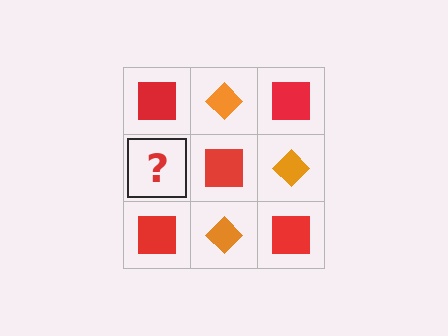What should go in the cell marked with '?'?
The missing cell should contain an orange diamond.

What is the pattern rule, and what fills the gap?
The rule is that it alternates red square and orange diamond in a checkerboard pattern. The gap should be filled with an orange diamond.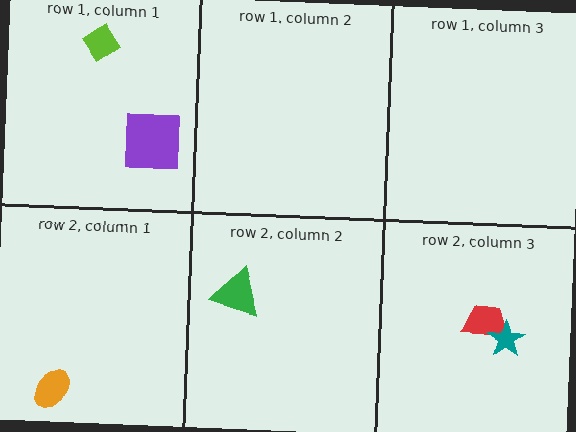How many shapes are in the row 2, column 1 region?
1.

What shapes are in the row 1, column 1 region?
The purple square, the lime diamond.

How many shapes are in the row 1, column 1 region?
2.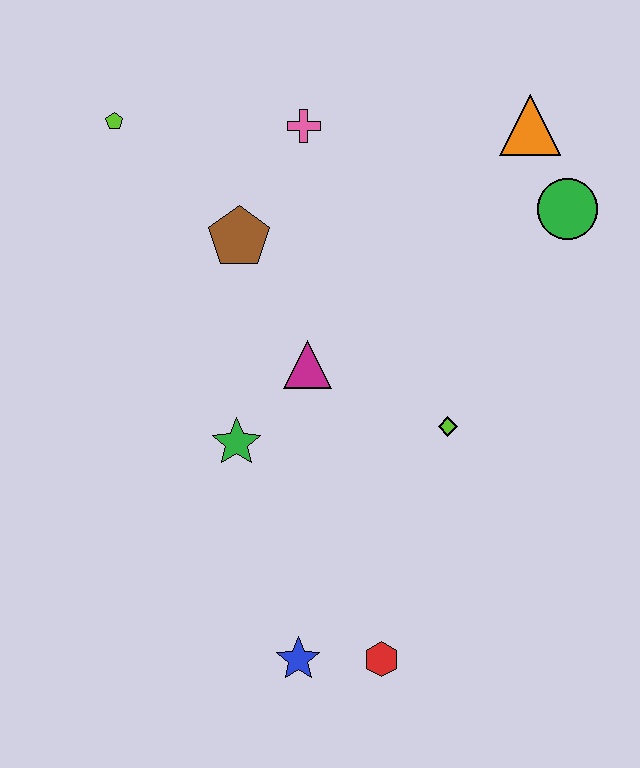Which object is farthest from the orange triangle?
The blue star is farthest from the orange triangle.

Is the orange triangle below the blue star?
No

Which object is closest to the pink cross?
The brown pentagon is closest to the pink cross.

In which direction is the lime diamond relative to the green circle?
The lime diamond is below the green circle.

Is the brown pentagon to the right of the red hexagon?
No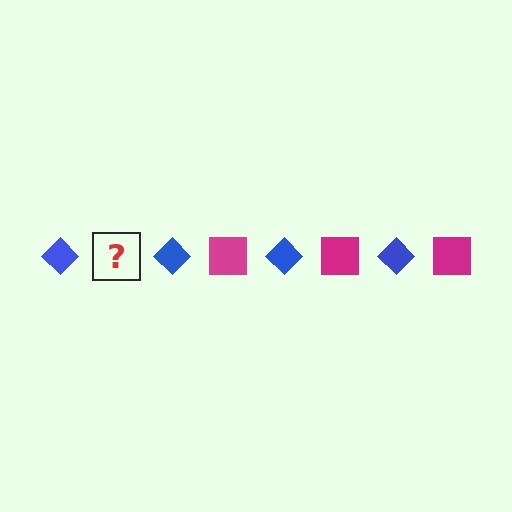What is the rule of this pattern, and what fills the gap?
The rule is that the pattern alternates between blue diamond and magenta square. The gap should be filled with a magenta square.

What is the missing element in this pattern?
The missing element is a magenta square.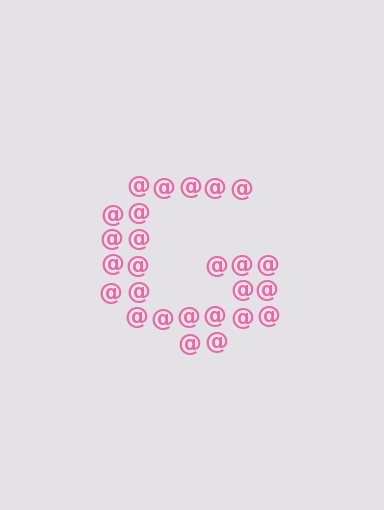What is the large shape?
The large shape is the letter G.